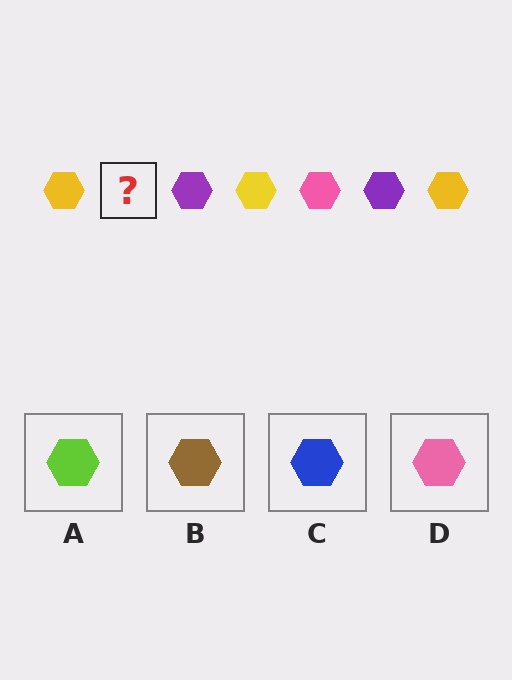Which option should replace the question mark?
Option D.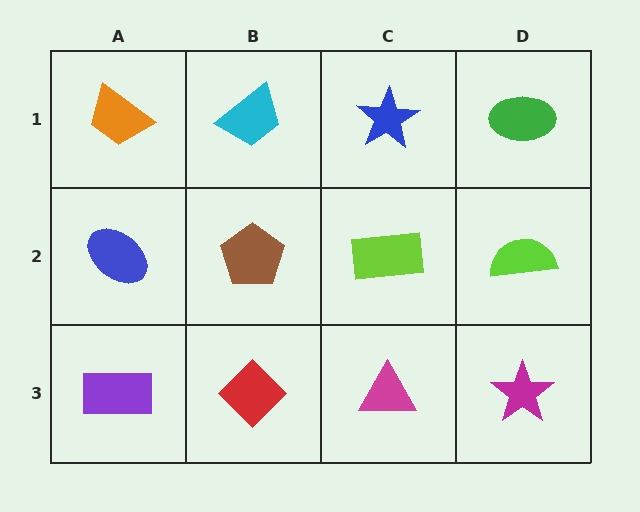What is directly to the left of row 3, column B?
A purple rectangle.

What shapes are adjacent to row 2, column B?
A cyan trapezoid (row 1, column B), a red diamond (row 3, column B), a blue ellipse (row 2, column A), a lime rectangle (row 2, column C).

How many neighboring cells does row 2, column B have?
4.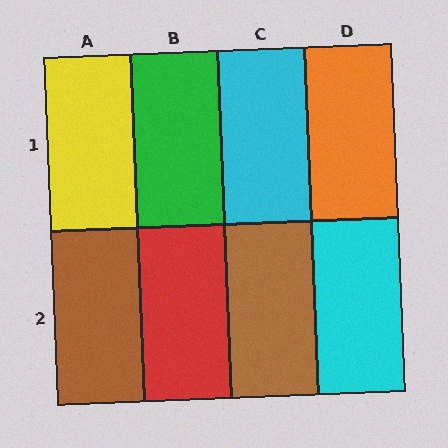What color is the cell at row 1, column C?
Cyan.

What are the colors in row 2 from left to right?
Brown, red, brown, cyan.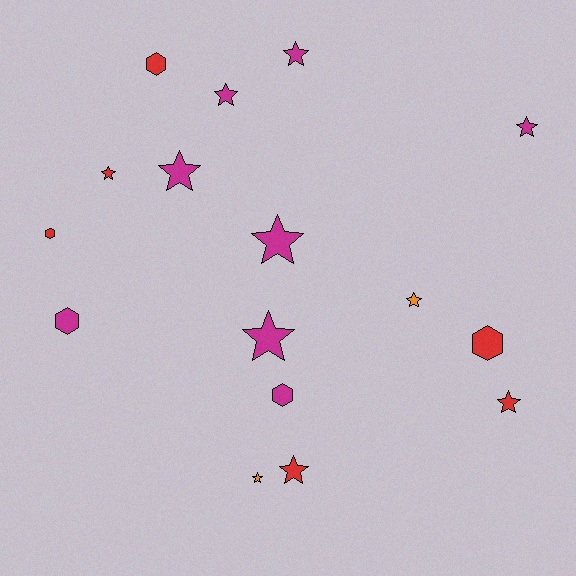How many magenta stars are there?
There are 6 magenta stars.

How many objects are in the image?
There are 16 objects.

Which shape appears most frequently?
Star, with 11 objects.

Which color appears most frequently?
Magenta, with 8 objects.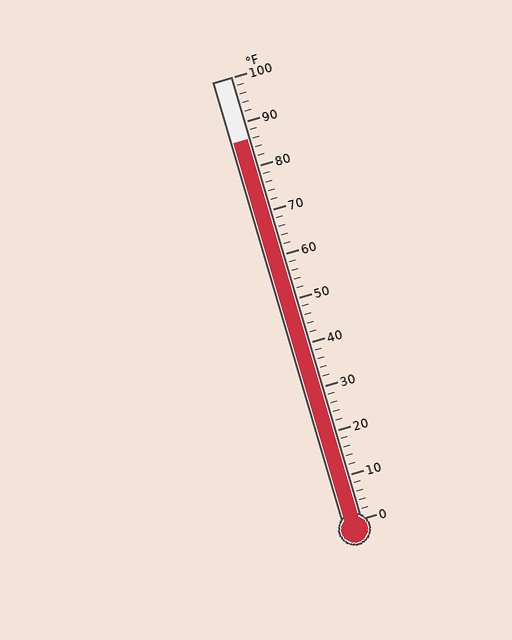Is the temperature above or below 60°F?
The temperature is above 60°F.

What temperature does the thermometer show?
The thermometer shows approximately 86°F.